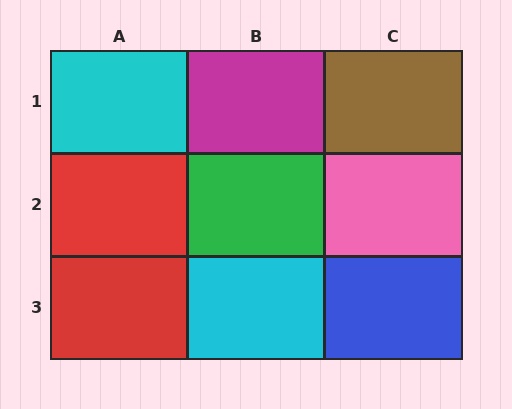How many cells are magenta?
1 cell is magenta.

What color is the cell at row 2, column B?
Green.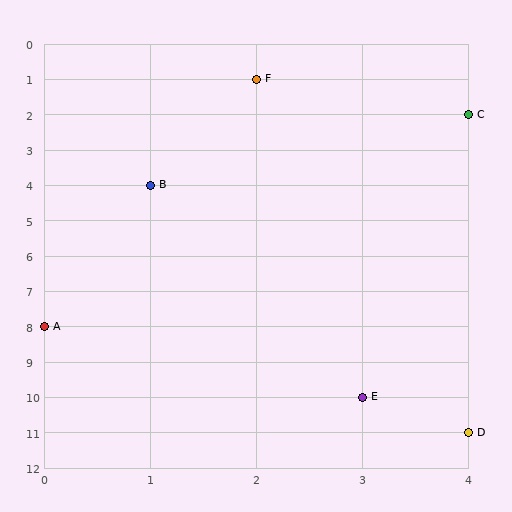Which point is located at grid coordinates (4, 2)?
Point C is at (4, 2).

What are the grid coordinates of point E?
Point E is at grid coordinates (3, 10).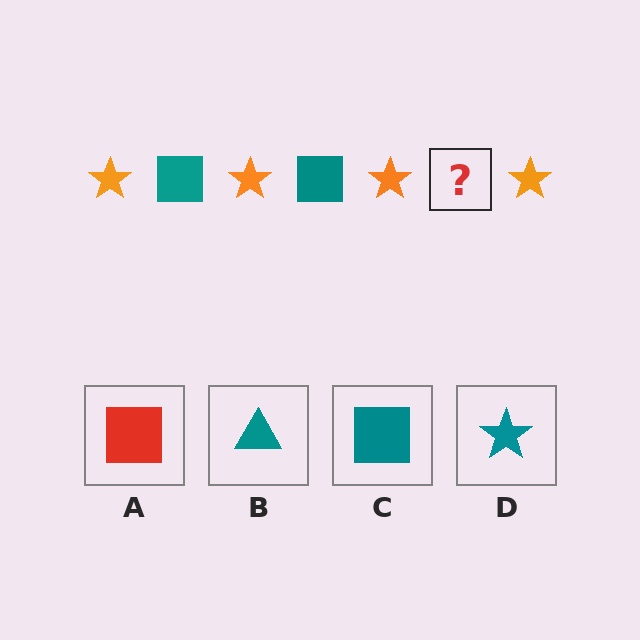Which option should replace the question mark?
Option C.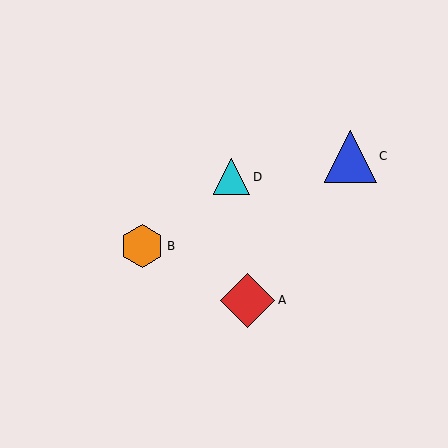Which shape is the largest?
The red diamond (labeled A) is the largest.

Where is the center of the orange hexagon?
The center of the orange hexagon is at (142, 246).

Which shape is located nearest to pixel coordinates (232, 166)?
The cyan triangle (labeled D) at (232, 177) is nearest to that location.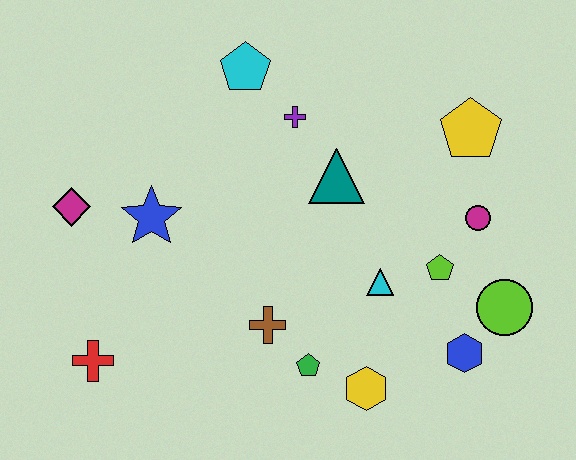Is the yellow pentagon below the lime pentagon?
No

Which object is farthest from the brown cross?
The yellow pentagon is farthest from the brown cross.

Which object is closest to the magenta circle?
The lime pentagon is closest to the magenta circle.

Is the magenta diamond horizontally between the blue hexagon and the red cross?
No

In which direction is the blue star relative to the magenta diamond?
The blue star is to the right of the magenta diamond.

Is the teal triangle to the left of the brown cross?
No